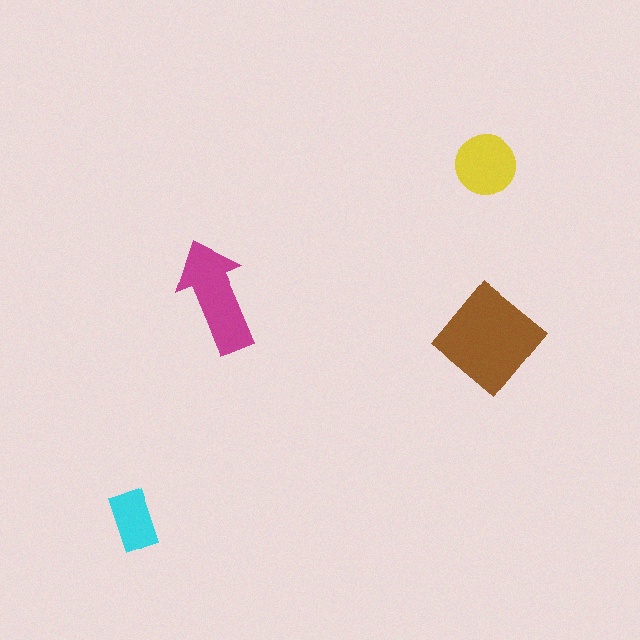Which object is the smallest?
The cyan rectangle.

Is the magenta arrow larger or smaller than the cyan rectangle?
Larger.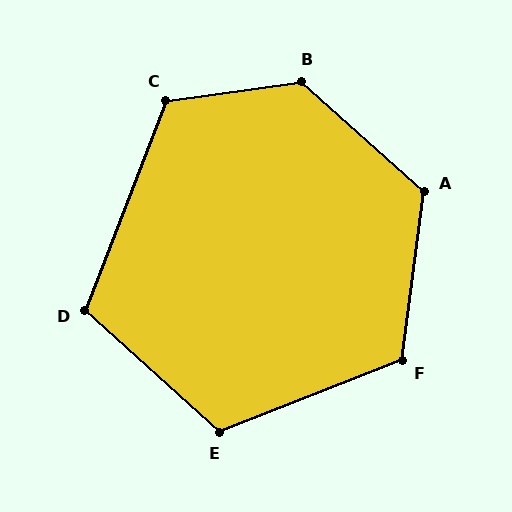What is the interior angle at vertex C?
Approximately 119 degrees (obtuse).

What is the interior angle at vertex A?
Approximately 124 degrees (obtuse).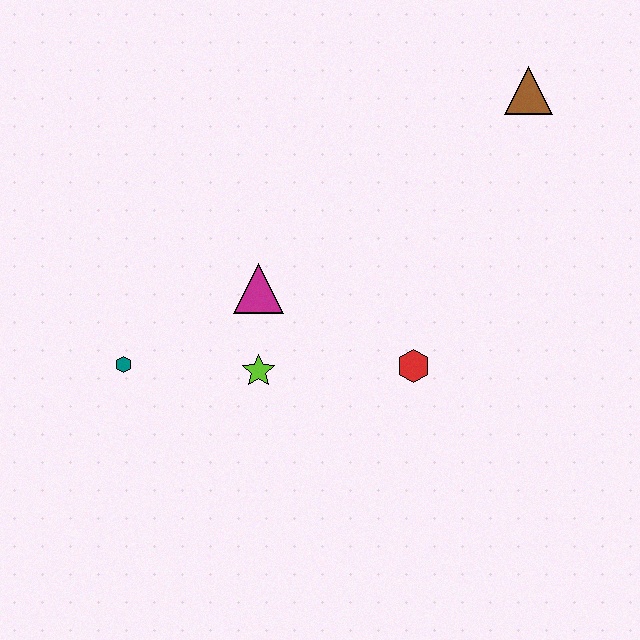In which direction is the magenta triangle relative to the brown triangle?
The magenta triangle is to the left of the brown triangle.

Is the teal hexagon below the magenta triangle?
Yes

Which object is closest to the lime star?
The magenta triangle is closest to the lime star.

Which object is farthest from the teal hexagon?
The brown triangle is farthest from the teal hexagon.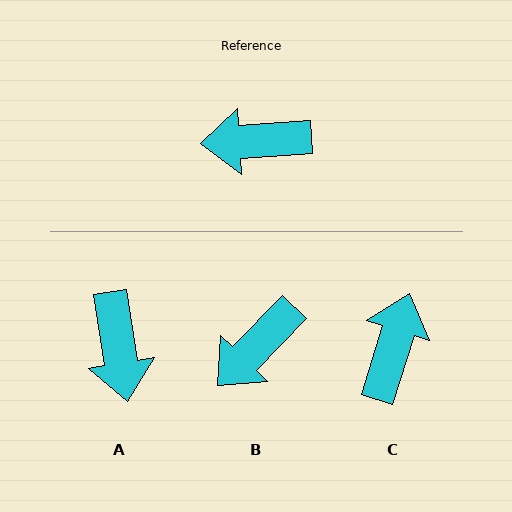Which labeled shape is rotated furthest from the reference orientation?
C, about 111 degrees away.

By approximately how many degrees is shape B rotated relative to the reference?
Approximately 42 degrees counter-clockwise.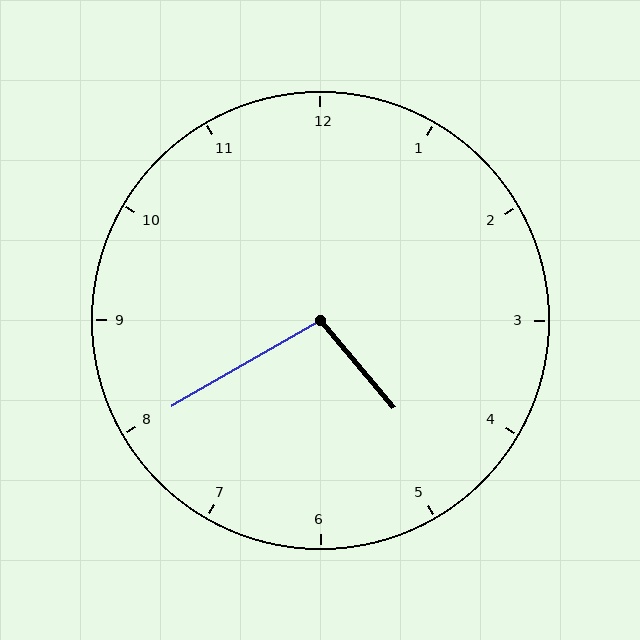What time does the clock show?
4:40.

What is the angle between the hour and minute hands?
Approximately 100 degrees.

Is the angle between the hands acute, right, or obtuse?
It is obtuse.